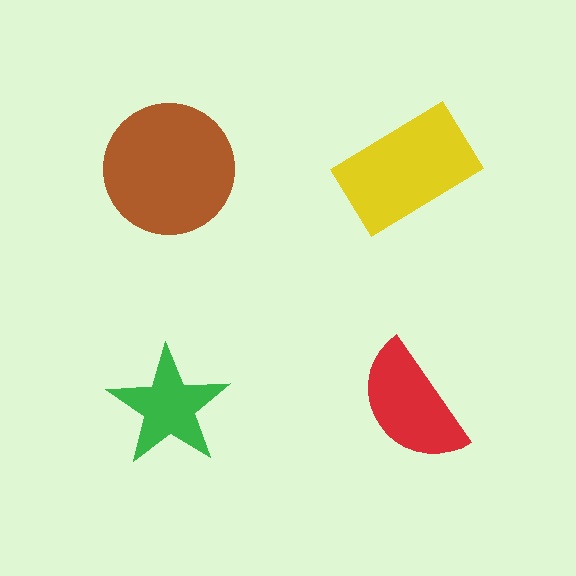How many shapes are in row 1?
2 shapes.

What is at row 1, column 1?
A brown circle.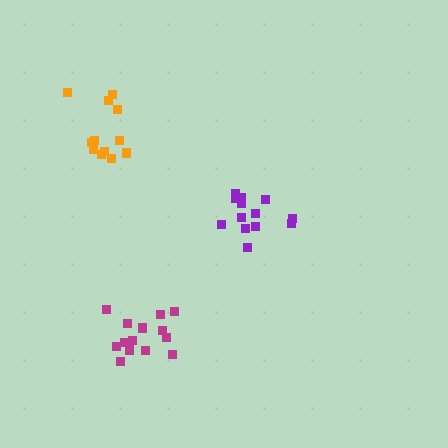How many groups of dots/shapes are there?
There are 3 groups.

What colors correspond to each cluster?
The clusters are colored: magenta, purple, orange.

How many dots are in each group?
Group 1: 14 dots, Group 2: 13 dots, Group 3: 12 dots (39 total).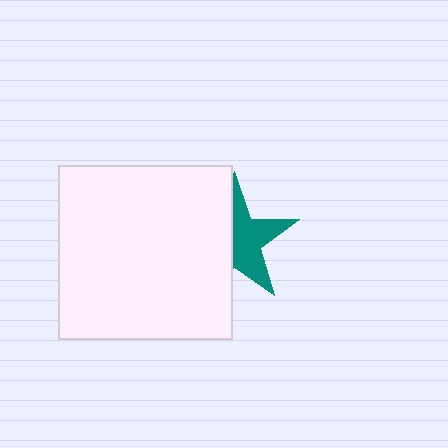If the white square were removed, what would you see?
You would see the complete teal star.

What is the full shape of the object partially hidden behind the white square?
The partially hidden object is a teal star.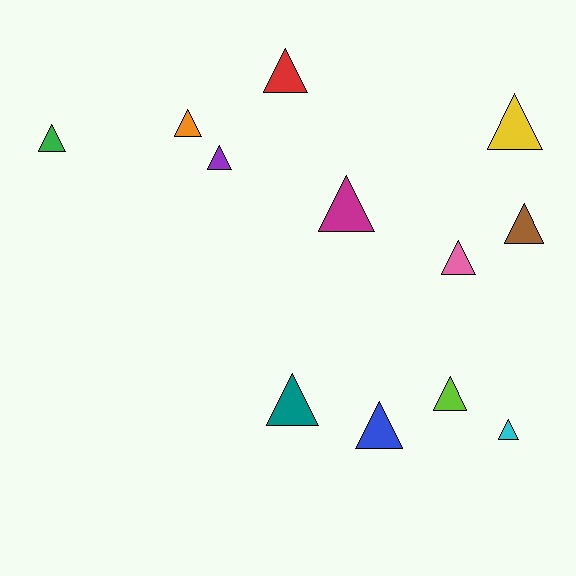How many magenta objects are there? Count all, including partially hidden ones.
There is 1 magenta object.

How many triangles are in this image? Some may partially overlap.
There are 12 triangles.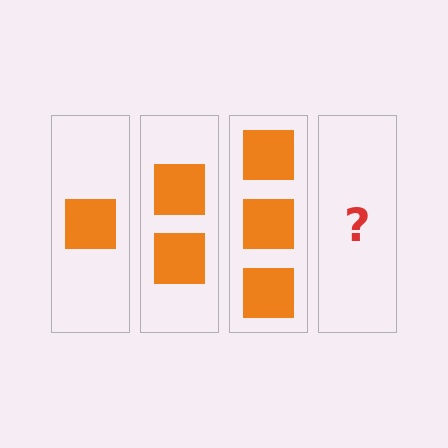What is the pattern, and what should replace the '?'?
The pattern is that each step adds one more square. The '?' should be 4 squares.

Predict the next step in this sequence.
The next step is 4 squares.